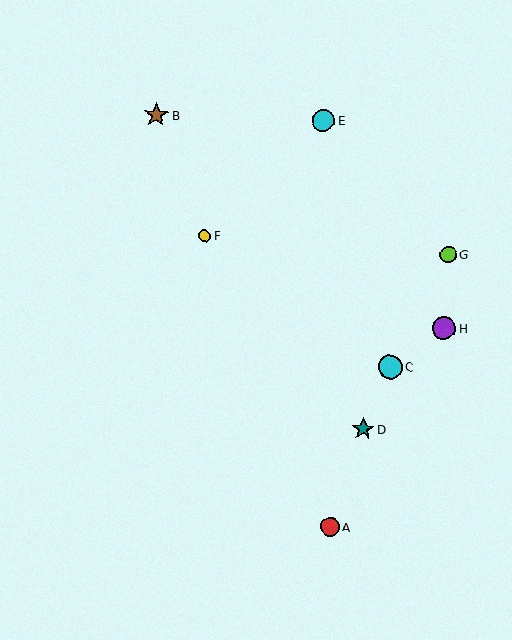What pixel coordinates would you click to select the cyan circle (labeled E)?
Click at (323, 120) to select the cyan circle E.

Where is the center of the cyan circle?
The center of the cyan circle is at (390, 367).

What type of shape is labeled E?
Shape E is a cyan circle.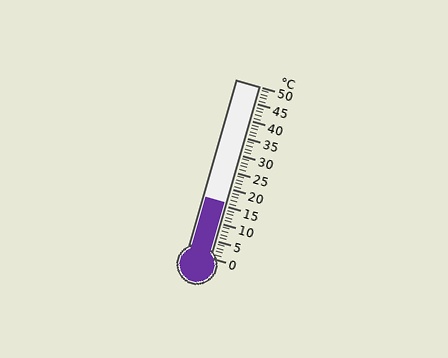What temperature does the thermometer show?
The thermometer shows approximately 16°C.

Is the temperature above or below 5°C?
The temperature is above 5°C.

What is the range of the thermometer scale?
The thermometer scale ranges from 0°C to 50°C.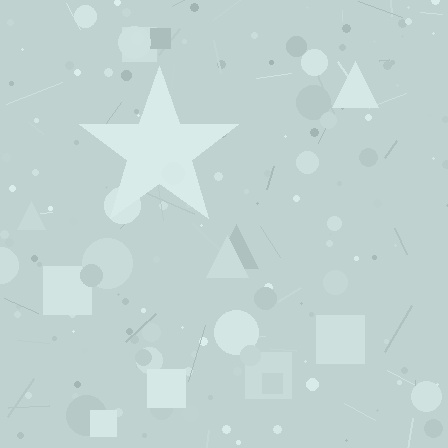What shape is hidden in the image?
A star is hidden in the image.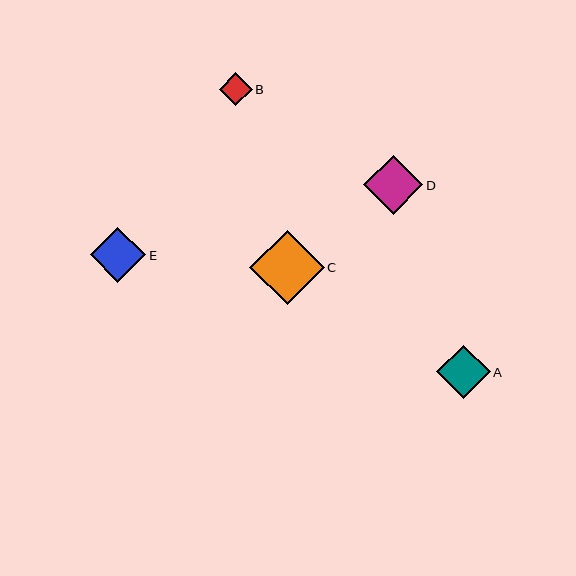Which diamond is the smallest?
Diamond B is the smallest with a size of approximately 32 pixels.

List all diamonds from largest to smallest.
From largest to smallest: C, D, E, A, B.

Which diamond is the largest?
Diamond C is the largest with a size of approximately 75 pixels.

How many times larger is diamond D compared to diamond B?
Diamond D is approximately 1.8 times the size of diamond B.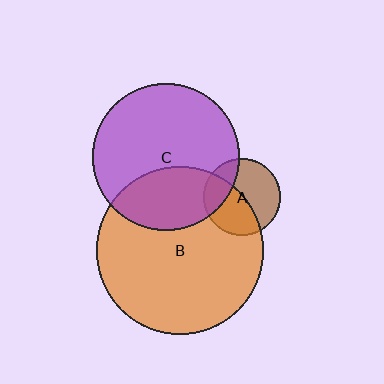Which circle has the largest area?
Circle B (orange).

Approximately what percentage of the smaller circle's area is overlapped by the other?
Approximately 25%.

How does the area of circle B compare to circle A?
Approximately 4.7 times.